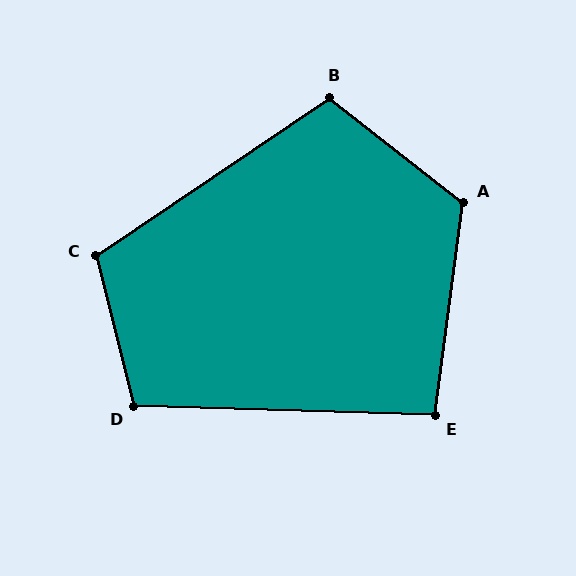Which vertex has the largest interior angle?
A, at approximately 121 degrees.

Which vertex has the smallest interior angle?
E, at approximately 96 degrees.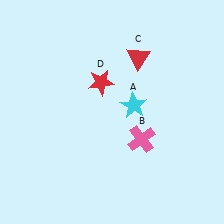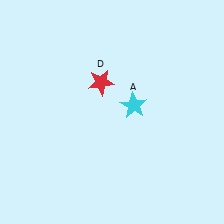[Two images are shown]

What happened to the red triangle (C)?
The red triangle (C) was removed in Image 2. It was in the top-right area of Image 1.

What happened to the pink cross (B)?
The pink cross (B) was removed in Image 2. It was in the bottom-right area of Image 1.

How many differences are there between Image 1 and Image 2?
There are 2 differences between the two images.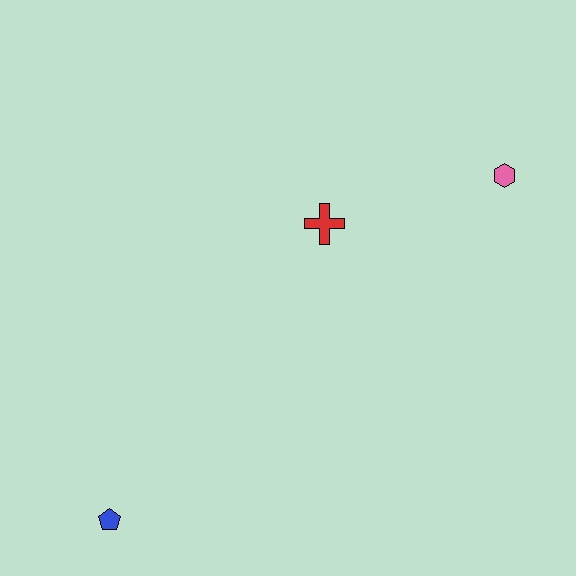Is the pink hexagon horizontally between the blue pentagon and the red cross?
No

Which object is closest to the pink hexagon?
The red cross is closest to the pink hexagon.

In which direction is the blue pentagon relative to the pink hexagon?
The blue pentagon is to the left of the pink hexagon.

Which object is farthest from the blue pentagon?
The pink hexagon is farthest from the blue pentagon.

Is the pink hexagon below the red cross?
No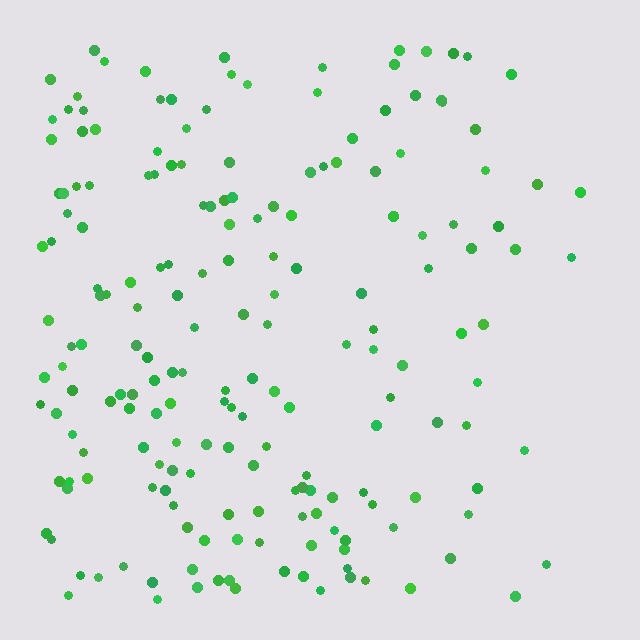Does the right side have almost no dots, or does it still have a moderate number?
Still a moderate number, just noticeably fewer than the left.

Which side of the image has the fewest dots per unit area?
The right.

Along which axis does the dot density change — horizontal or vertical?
Horizontal.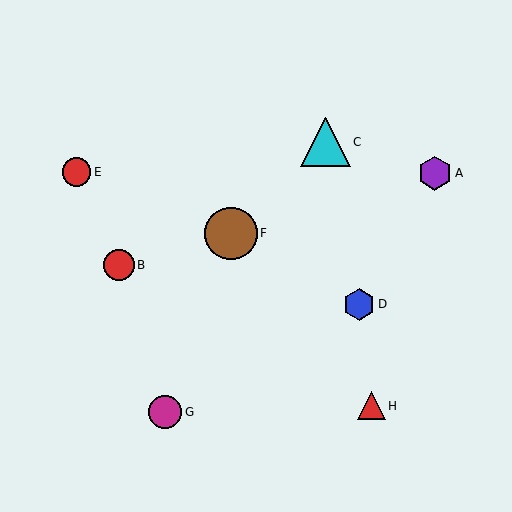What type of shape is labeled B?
Shape B is a red circle.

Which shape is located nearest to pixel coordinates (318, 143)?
The cyan triangle (labeled C) at (326, 142) is nearest to that location.